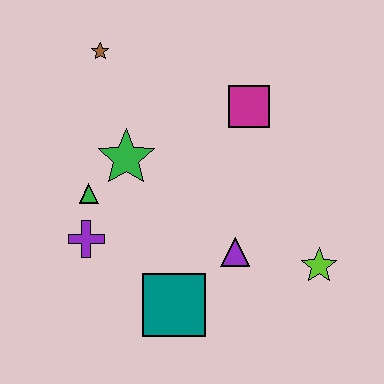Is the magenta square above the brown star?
No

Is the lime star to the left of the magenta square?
No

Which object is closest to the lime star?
The purple triangle is closest to the lime star.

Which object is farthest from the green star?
The lime star is farthest from the green star.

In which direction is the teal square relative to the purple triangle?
The teal square is to the left of the purple triangle.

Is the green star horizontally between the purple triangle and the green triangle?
Yes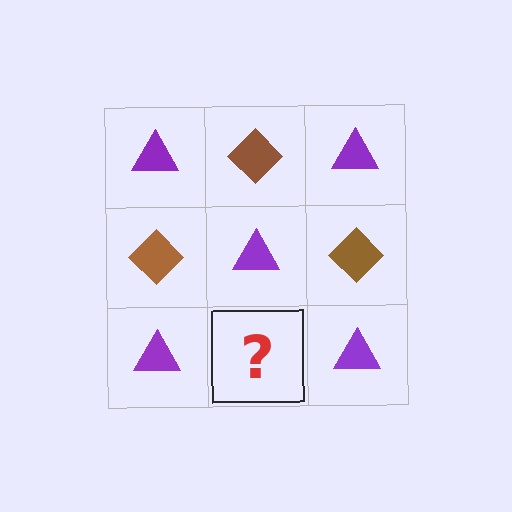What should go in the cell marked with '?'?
The missing cell should contain a brown diamond.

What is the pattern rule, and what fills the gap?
The rule is that it alternates purple triangle and brown diamond in a checkerboard pattern. The gap should be filled with a brown diamond.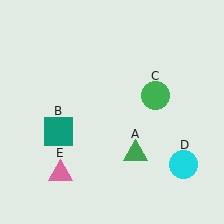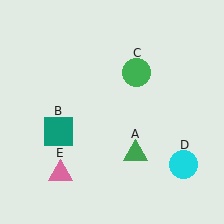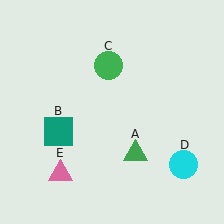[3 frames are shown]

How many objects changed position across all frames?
1 object changed position: green circle (object C).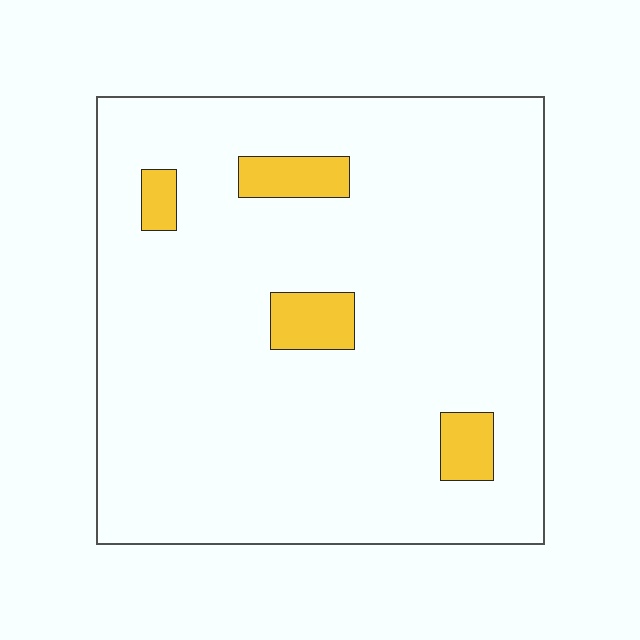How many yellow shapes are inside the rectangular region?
4.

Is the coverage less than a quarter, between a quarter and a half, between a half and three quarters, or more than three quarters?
Less than a quarter.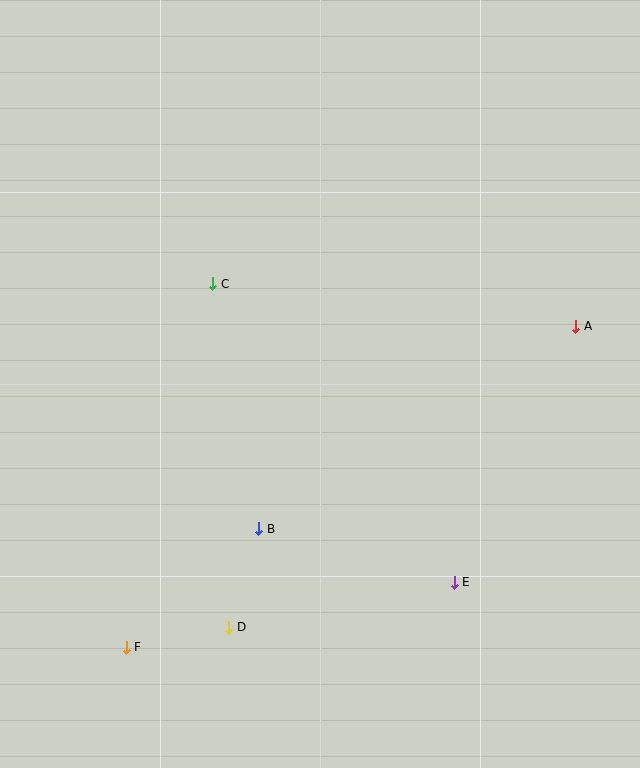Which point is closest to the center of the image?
Point C at (213, 284) is closest to the center.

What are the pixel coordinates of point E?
Point E is at (454, 582).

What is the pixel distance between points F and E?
The distance between F and E is 335 pixels.